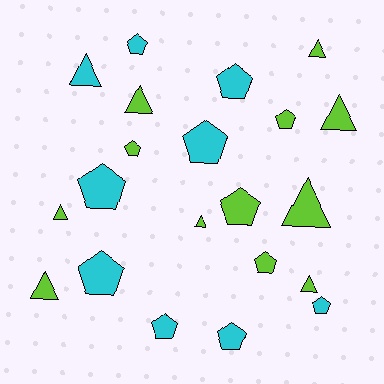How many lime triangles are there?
There are 8 lime triangles.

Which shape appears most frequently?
Pentagon, with 12 objects.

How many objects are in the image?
There are 21 objects.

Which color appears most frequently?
Lime, with 12 objects.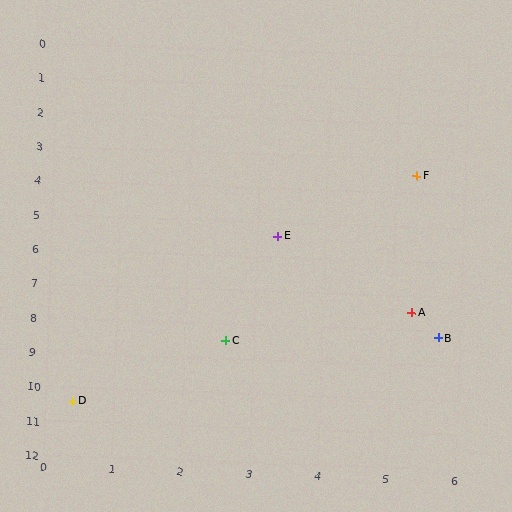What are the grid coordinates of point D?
Point D is at approximately (0.4, 10.4).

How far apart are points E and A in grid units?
Points E and A are about 2.9 grid units apart.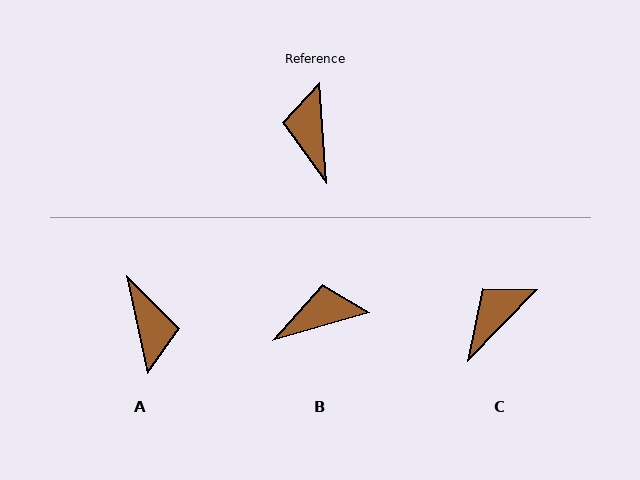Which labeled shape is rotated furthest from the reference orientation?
A, about 172 degrees away.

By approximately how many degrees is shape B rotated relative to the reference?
Approximately 78 degrees clockwise.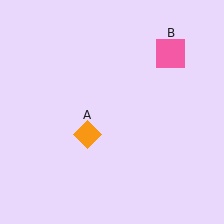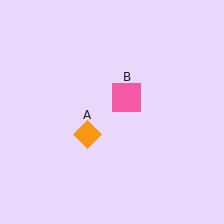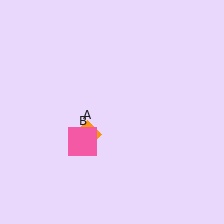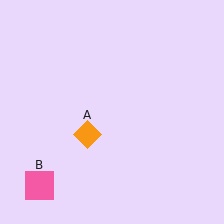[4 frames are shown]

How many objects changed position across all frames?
1 object changed position: pink square (object B).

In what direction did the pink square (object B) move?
The pink square (object B) moved down and to the left.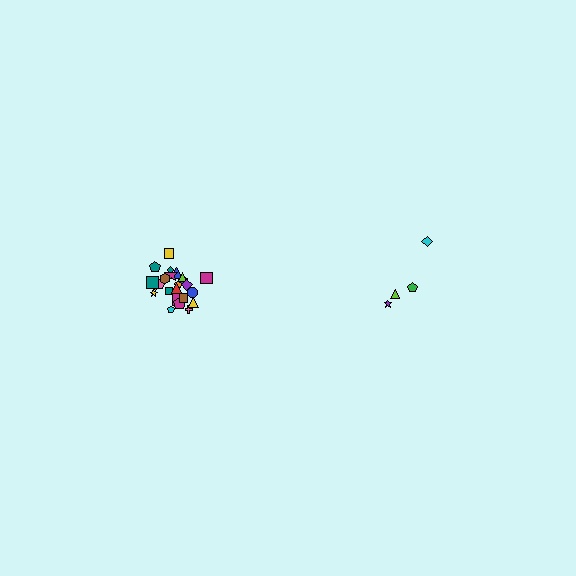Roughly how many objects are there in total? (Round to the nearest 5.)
Roughly 30 objects in total.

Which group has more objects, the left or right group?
The left group.